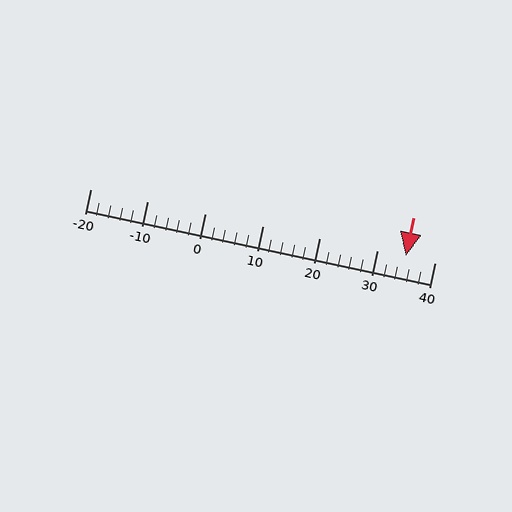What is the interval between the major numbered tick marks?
The major tick marks are spaced 10 units apart.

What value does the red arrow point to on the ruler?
The red arrow points to approximately 35.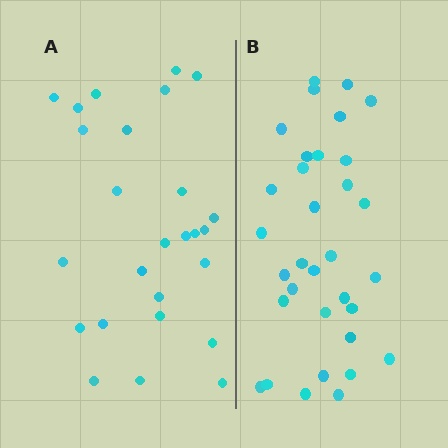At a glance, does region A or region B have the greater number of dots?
Region B (the right region) has more dots.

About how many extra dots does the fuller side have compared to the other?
Region B has roughly 8 or so more dots than region A.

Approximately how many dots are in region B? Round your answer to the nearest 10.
About 30 dots. (The exact count is 33, which rounds to 30.)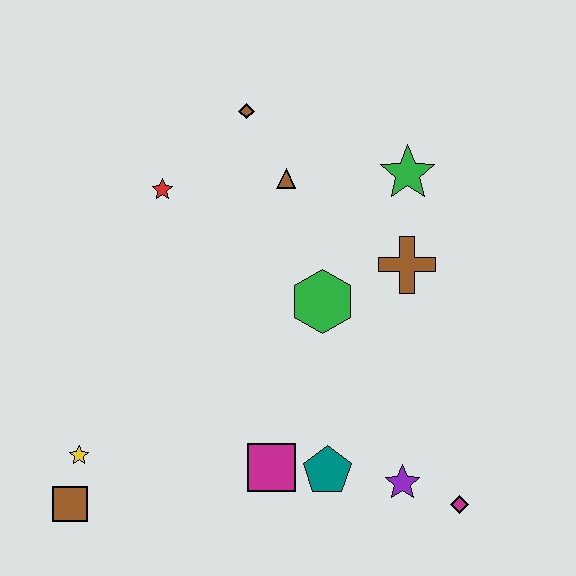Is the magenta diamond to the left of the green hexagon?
No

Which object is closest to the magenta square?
The teal pentagon is closest to the magenta square.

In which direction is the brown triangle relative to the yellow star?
The brown triangle is above the yellow star.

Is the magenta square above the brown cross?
No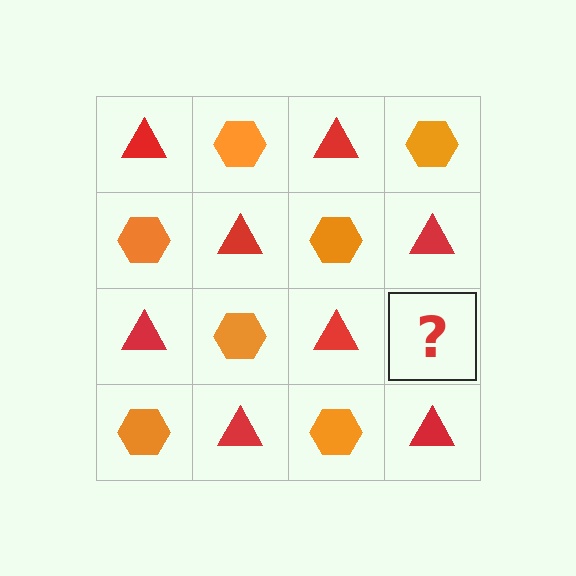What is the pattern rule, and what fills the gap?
The rule is that it alternates red triangle and orange hexagon in a checkerboard pattern. The gap should be filled with an orange hexagon.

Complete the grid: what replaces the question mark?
The question mark should be replaced with an orange hexagon.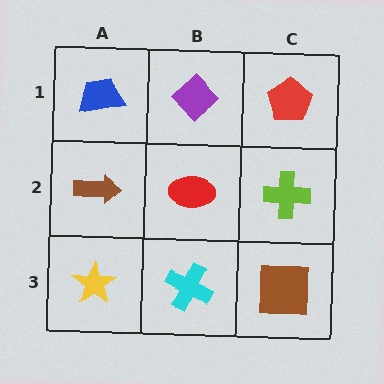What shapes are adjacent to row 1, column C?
A lime cross (row 2, column C), a purple diamond (row 1, column B).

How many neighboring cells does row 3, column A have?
2.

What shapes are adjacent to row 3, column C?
A lime cross (row 2, column C), a cyan cross (row 3, column B).